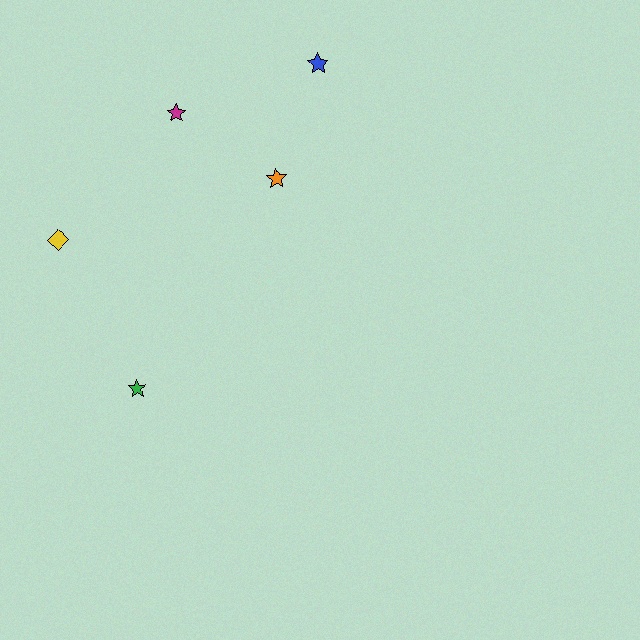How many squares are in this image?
There are no squares.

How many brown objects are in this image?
There are no brown objects.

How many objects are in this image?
There are 5 objects.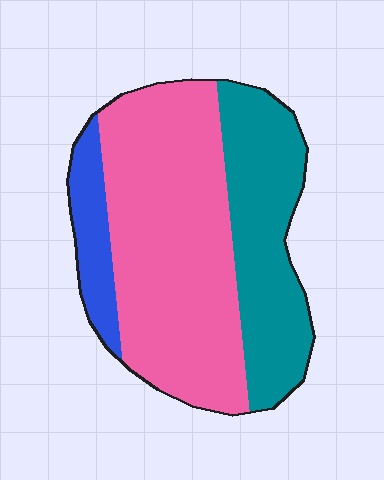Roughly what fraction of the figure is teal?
Teal covers roughly 30% of the figure.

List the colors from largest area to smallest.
From largest to smallest: pink, teal, blue.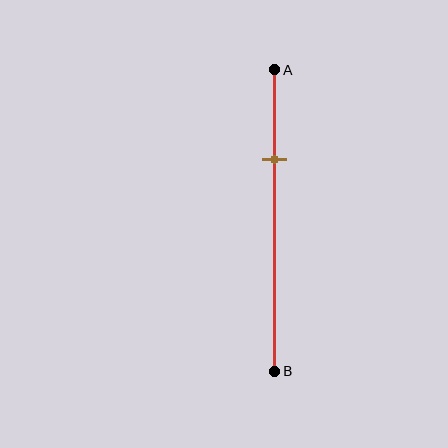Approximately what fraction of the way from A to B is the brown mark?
The brown mark is approximately 30% of the way from A to B.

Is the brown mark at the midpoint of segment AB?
No, the mark is at about 30% from A, not at the 50% midpoint.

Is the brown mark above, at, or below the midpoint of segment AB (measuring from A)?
The brown mark is above the midpoint of segment AB.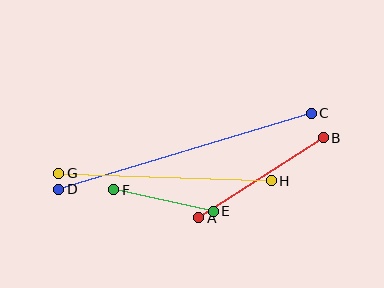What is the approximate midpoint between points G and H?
The midpoint is at approximately (165, 177) pixels.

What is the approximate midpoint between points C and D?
The midpoint is at approximately (185, 151) pixels.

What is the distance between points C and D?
The distance is approximately 263 pixels.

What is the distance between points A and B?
The distance is approximately 148 pixels.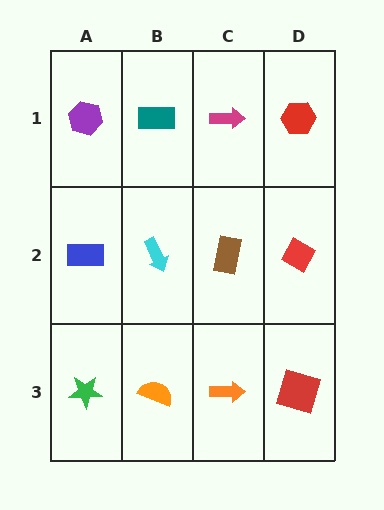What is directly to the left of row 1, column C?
A teal rectangle.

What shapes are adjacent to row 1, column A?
A blue rectangle (row 2, column A), a teal rectangle (row 1, column B).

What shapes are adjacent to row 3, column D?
A red diamond (row 2, column D), an orange arrow (row 3, column C).